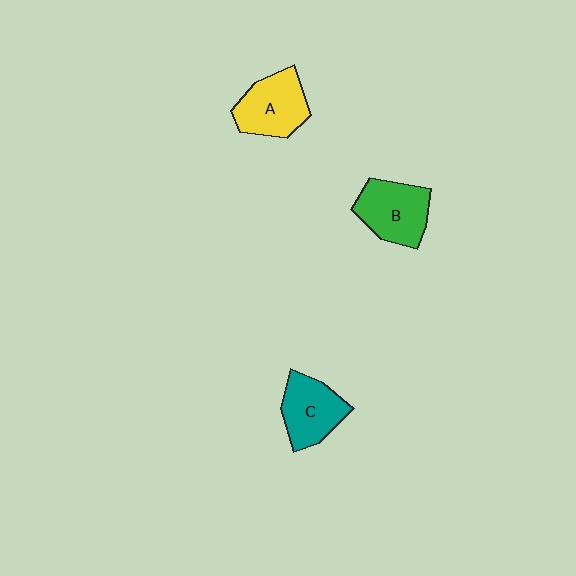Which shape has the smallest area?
Shape C (teal).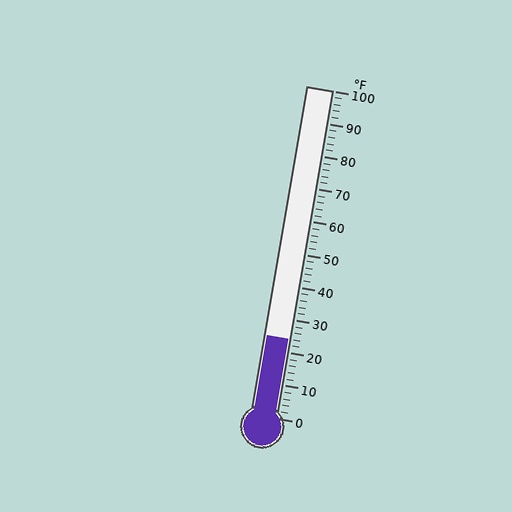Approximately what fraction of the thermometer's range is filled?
The thermometer is filled to approximately 25% of its range.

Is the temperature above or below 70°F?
The temperature is below 70°F.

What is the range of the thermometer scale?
The thermometer scale ranges from 0°F to 100°F.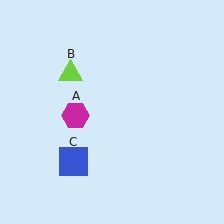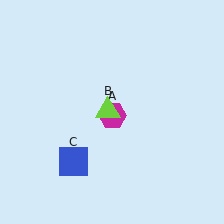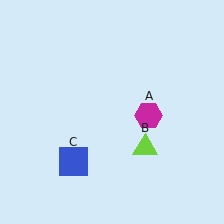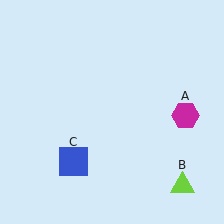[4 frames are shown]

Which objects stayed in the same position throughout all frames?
Blue square (object C) remained stationary.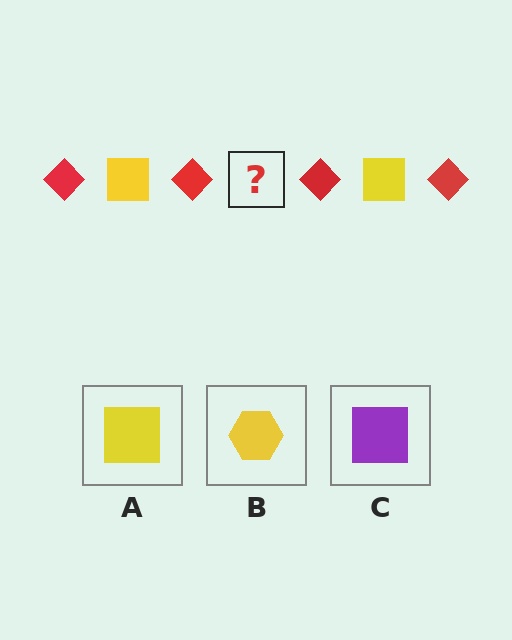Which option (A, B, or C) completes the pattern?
A.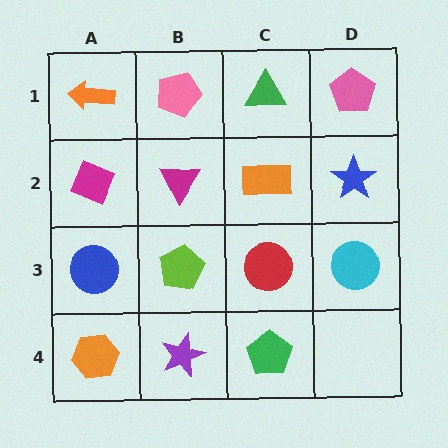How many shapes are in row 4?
3 shapes.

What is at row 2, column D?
A blue star.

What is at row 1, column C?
A green triangle.